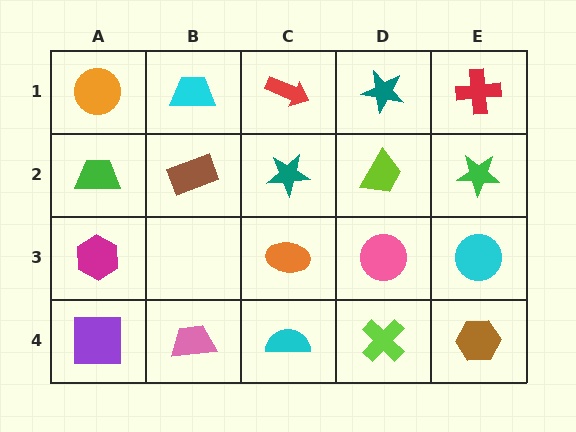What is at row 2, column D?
A lime trapezoid.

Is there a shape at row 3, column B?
No, that cell is empty.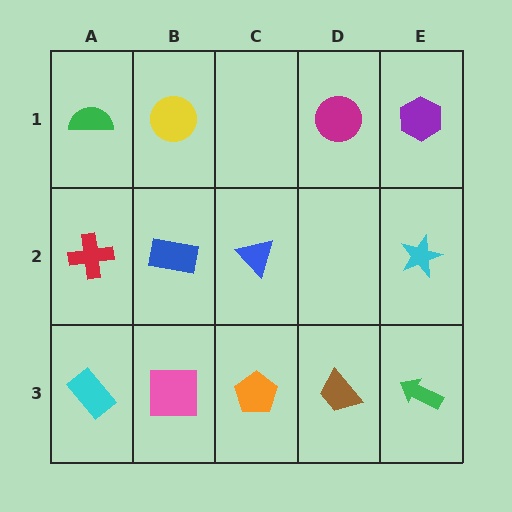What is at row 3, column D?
A brown trapezoid.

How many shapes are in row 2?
4 shapes.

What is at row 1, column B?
A yellow circle.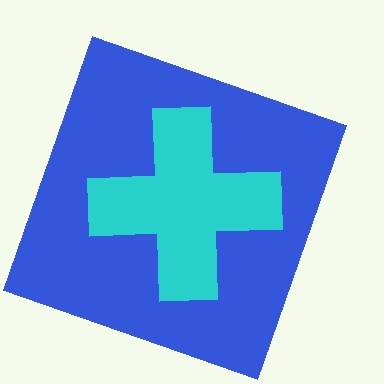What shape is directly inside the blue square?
The cyan cross.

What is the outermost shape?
The blue square.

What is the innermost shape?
The cyan cross.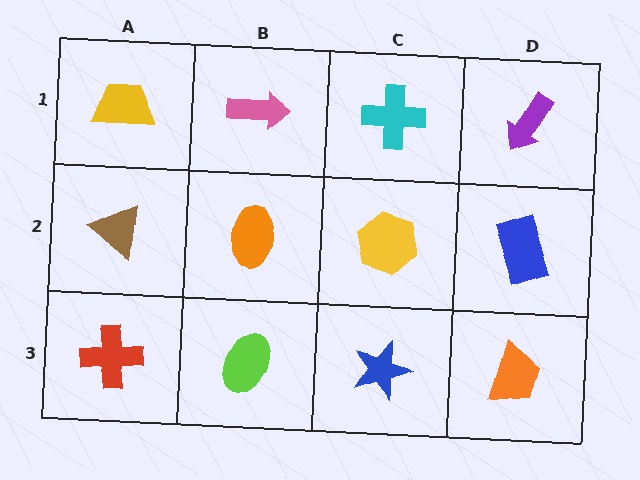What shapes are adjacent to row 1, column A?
A brown triangle (row 2, column A), a pink arrow (row 1, column B).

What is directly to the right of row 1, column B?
A cyan cross.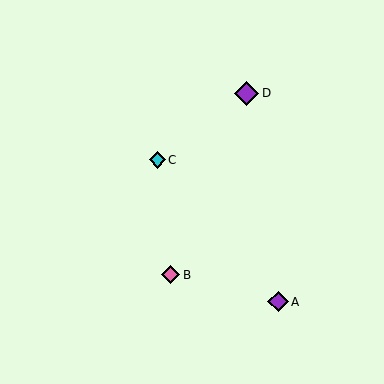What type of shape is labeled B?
Shape B is a pink diamond.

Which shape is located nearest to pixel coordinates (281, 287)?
The purple diamond (labeled A) at (278, 302) is nearest to that location.